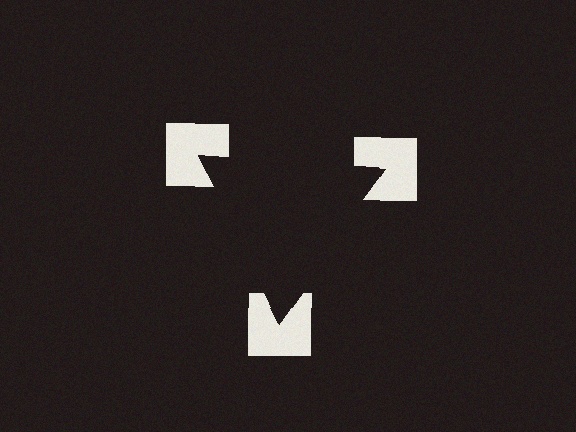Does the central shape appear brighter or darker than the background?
It typically appears slightly darker than the background, even though no actual brightness change is drawn.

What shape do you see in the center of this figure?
An illusory triangle — its edges are inferred from the aligned wedge cuts in the notched squares, not physically drawn.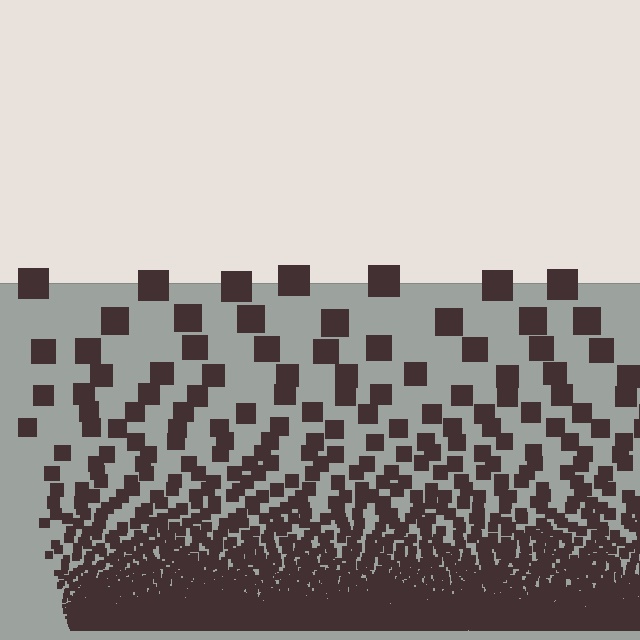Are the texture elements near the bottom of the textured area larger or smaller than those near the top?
Smaller. The gradient is inverted — elements near the bottom are smaller and denser.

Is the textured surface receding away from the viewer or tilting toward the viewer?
The surface appears to tilt toward the viewer. Texture elements get larger and sparser toward the top.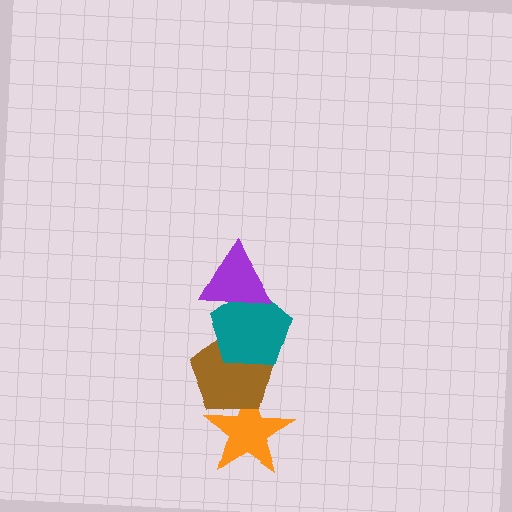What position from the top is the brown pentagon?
The brown pentagon is 3rd from the top.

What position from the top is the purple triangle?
The purple triangle is 1st from the top.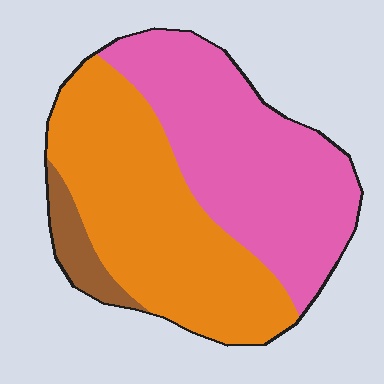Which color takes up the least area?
Brown, at roughly 5%.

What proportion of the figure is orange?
Orange covers 47% of the figure.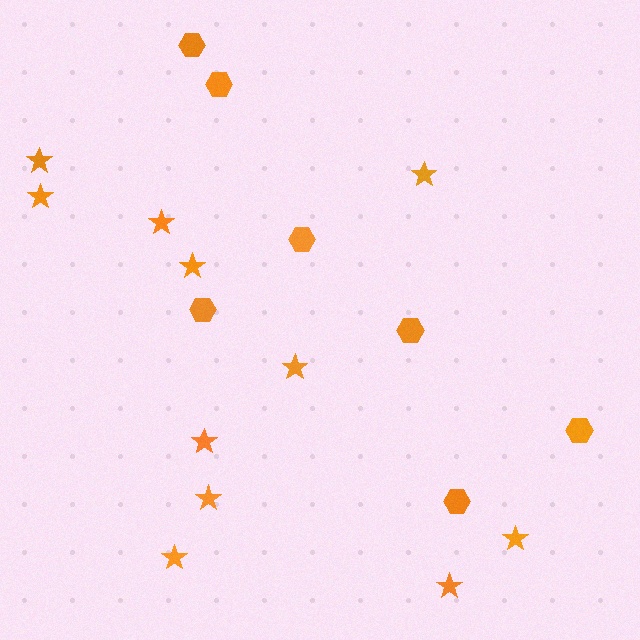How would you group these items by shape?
There are 2 groups: one group of stars (11) and one group of hexagons (7).